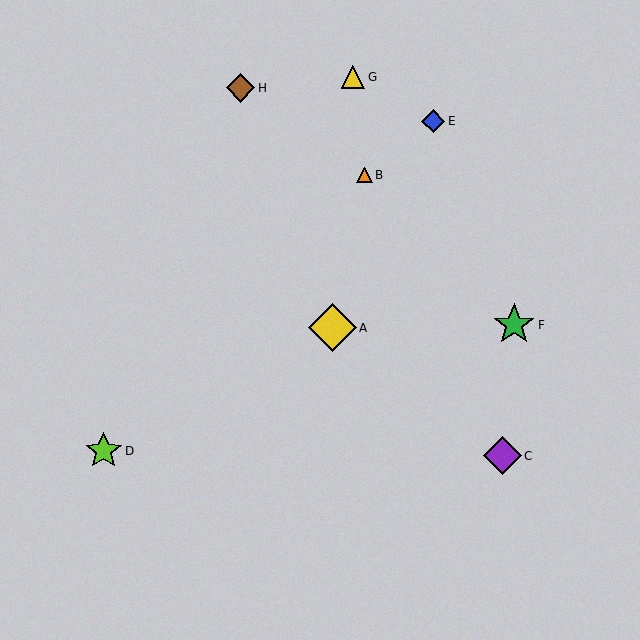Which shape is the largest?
The yellow diamond (labeled A) is the largest.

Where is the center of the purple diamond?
The center of the purple diamond is at (502, 456).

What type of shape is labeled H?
Shape H is a brown diamond.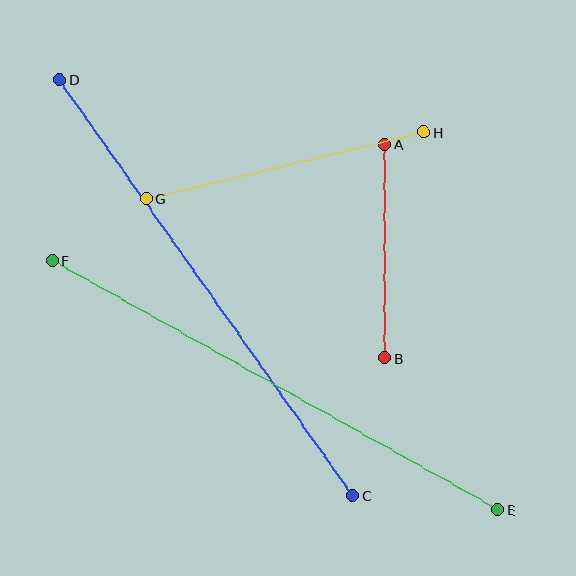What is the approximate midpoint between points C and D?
The midpoint is at approximately (206, 288) pixels.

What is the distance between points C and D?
The distance is approximately 509 pixels.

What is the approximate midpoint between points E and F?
The midpoint is at approximately (275, 385) pixels.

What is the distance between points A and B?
The distance is approximately 214 pixels.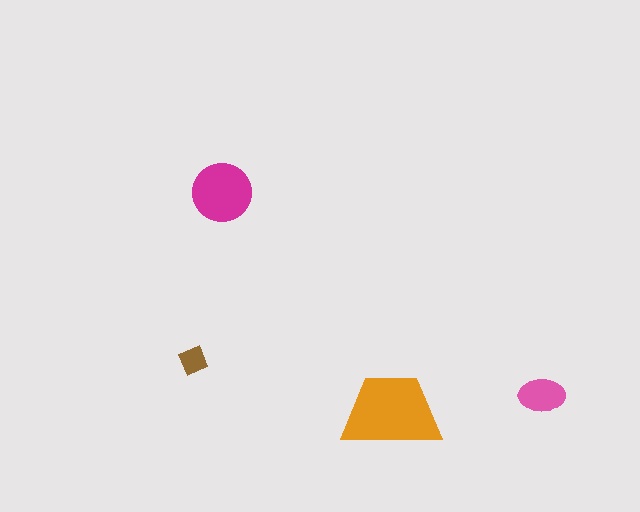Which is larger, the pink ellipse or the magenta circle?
The magenta circle.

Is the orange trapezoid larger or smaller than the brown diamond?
Larger.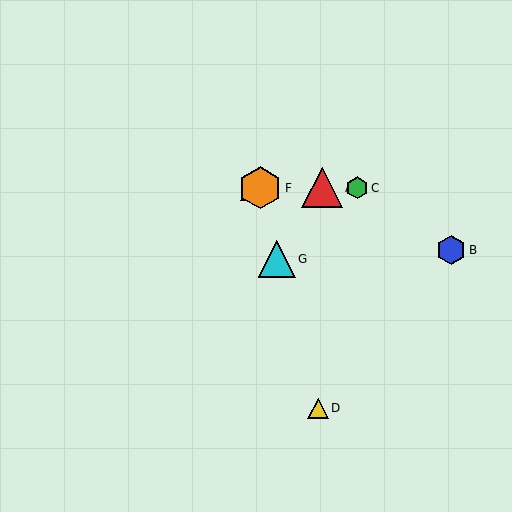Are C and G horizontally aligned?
No, C is at y≈188 and G is at y≈259.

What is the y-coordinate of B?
Object B is at y≈250.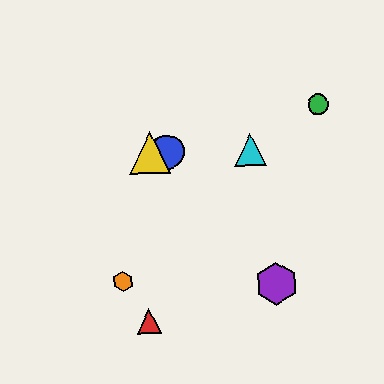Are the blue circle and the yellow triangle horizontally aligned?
Yes, both are at y≈152.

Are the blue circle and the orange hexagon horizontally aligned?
No, the blue circle is at y≈152 and the orange hexagon is at y≈282.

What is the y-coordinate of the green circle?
The green circle is at y≈105.